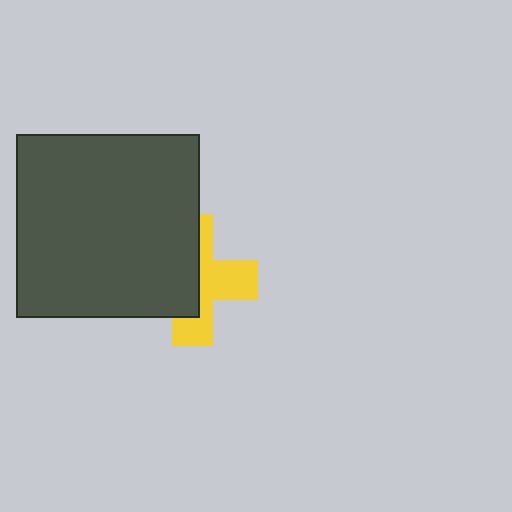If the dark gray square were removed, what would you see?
You would see the complete yellow cross.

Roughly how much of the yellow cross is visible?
About half of it is visible (roughly 48%).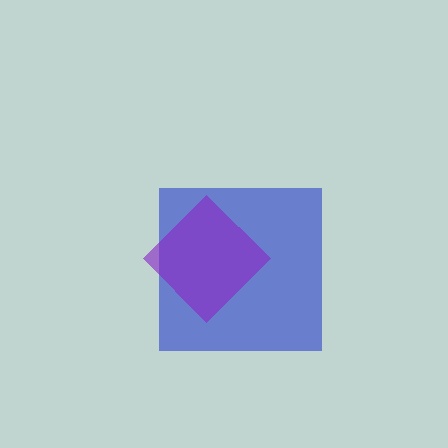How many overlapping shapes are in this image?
There are 2 overlapping shapes in the image.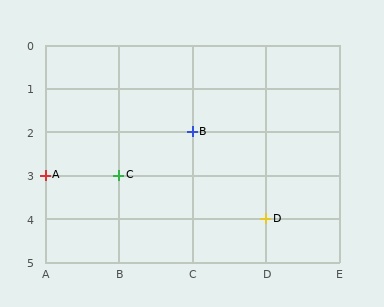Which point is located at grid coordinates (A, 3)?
Point A is at (A, 3).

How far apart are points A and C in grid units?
Points A and C are 1 column apart.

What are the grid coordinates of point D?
Point D is at grid coordinates (D, 4).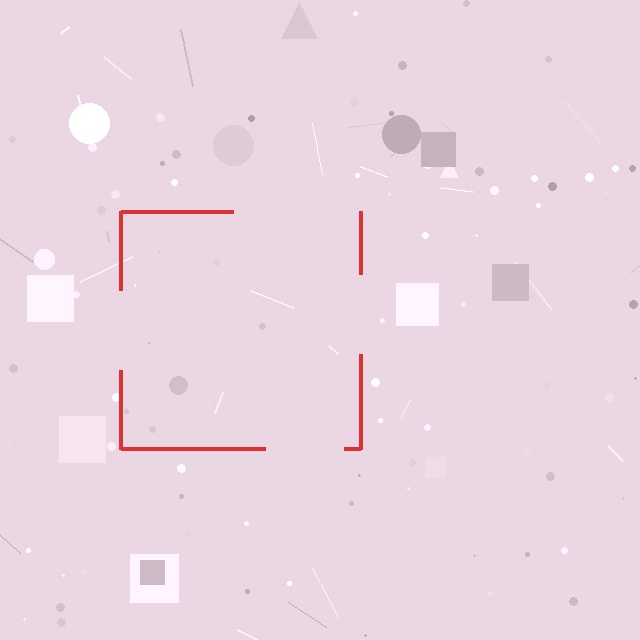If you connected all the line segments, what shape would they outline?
They would outline a square.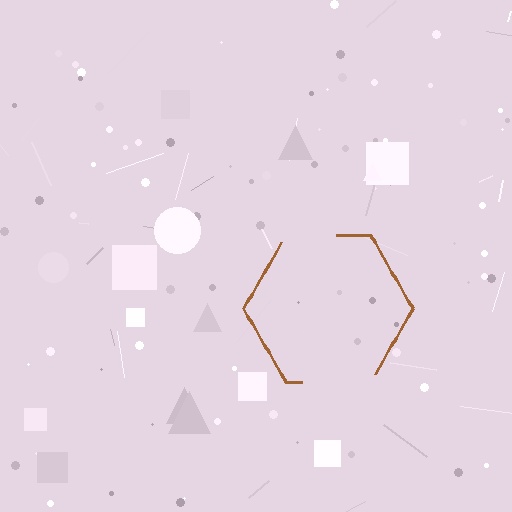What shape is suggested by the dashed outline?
The dashed outline suggests a hexagon.